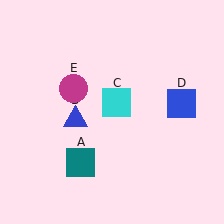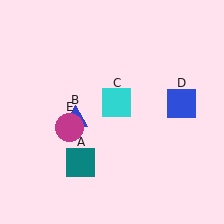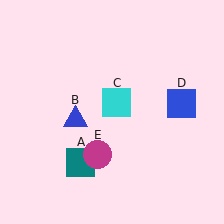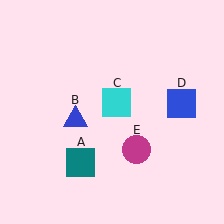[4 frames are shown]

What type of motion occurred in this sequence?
The magenta circle (object E) rotated counterclockwise around the center of the scene.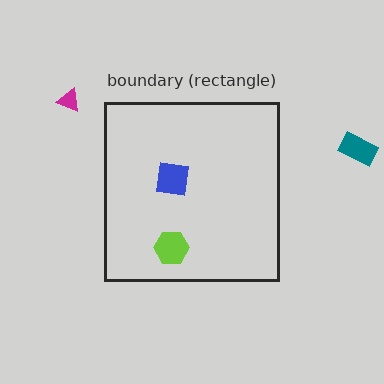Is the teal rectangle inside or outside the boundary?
Outside.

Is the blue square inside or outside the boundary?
Inside.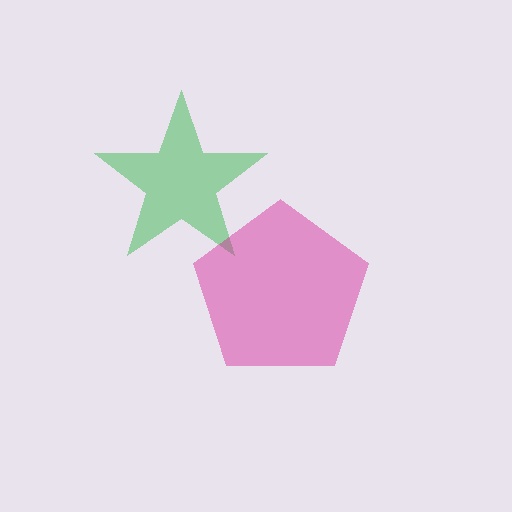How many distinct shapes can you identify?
There are 2 distinct shapes: a green star, a magenta pentagon.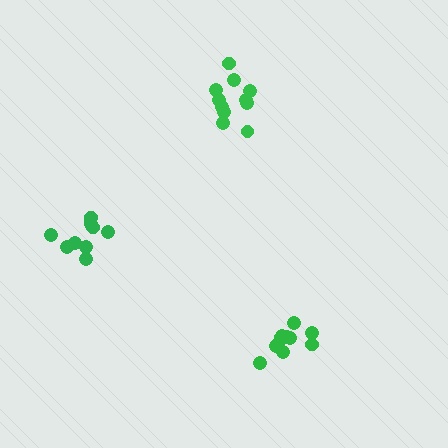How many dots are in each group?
Group 1: 11 dots, Group 2: 10 dots, Group 3: 12 dots (33 total).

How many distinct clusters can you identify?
There are 3 distinct clusters.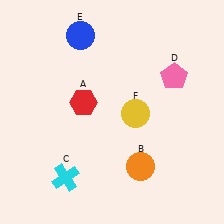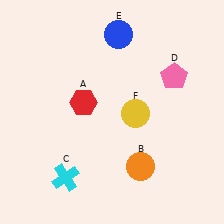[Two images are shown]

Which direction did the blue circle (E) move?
The blue circle (E) moved right.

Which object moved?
The blue circle (E) moved right.